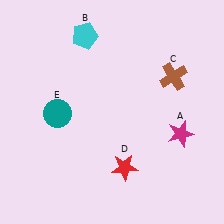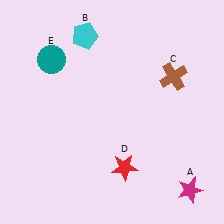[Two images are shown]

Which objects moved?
The objects that moved are: the magenta star (A), the teal circle (E).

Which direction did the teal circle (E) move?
The teal circle (E) moved up.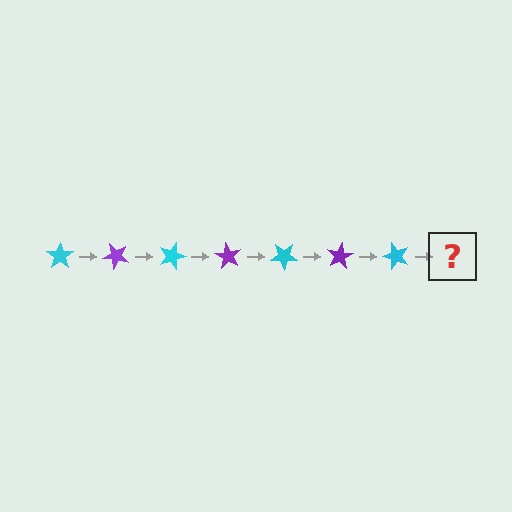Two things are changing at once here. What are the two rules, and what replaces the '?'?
The two rules are that it rotates 45 degrees each step and the color cycles through cyan and purple. The '?' should be a purple star, rotated 315 degrees from the start.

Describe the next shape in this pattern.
It should be a purple star, rotated 315 degrees from the start.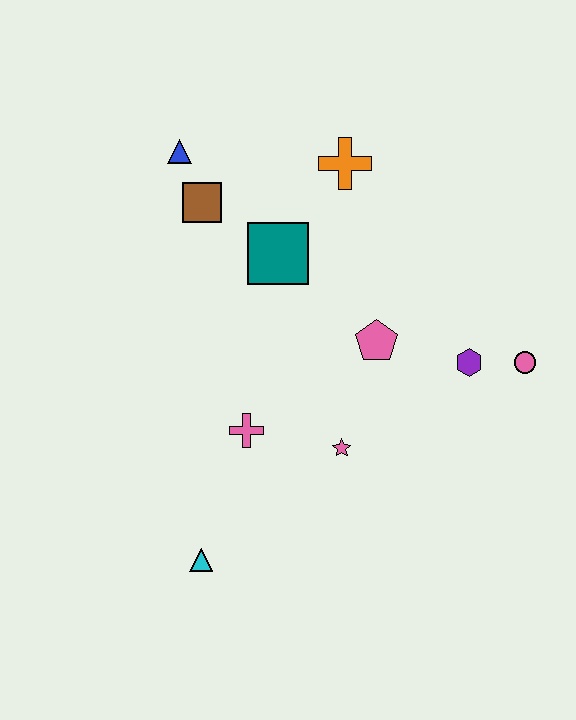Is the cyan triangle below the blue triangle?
Yes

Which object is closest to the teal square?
The brown square is closest to the teal square.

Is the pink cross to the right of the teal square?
No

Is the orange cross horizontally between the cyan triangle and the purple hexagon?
Yes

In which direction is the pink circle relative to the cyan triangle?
The pink circle is to the right of the cyan triangle.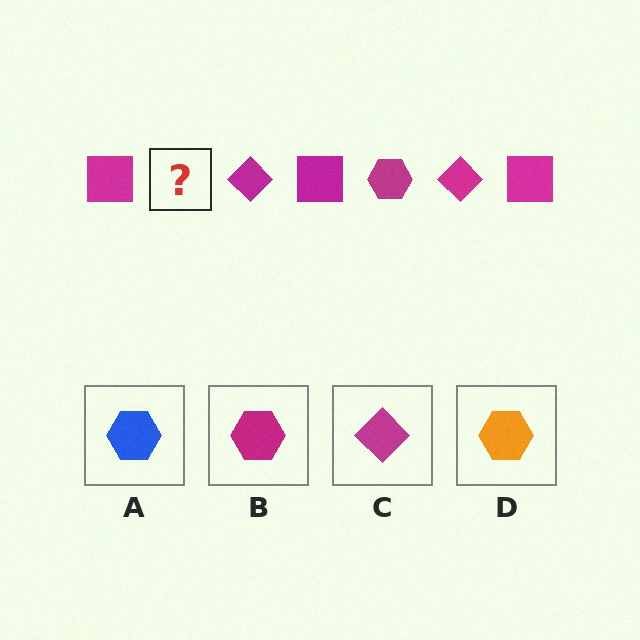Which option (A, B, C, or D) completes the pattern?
B.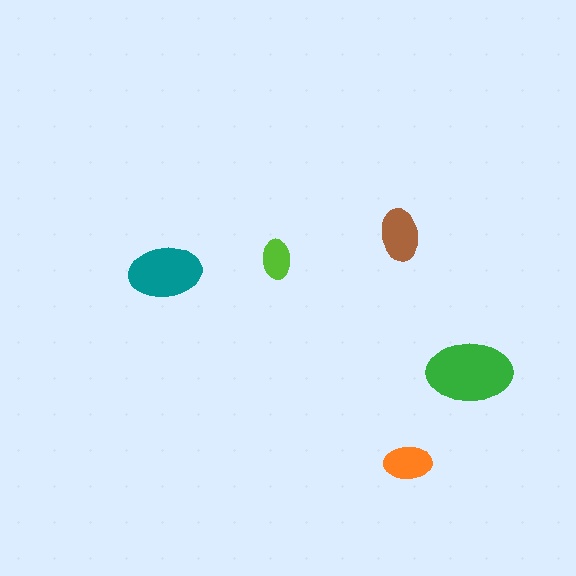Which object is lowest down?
The orange ellipse is bottommost.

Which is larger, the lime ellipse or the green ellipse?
The green one.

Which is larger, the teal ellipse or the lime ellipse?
The teal one.